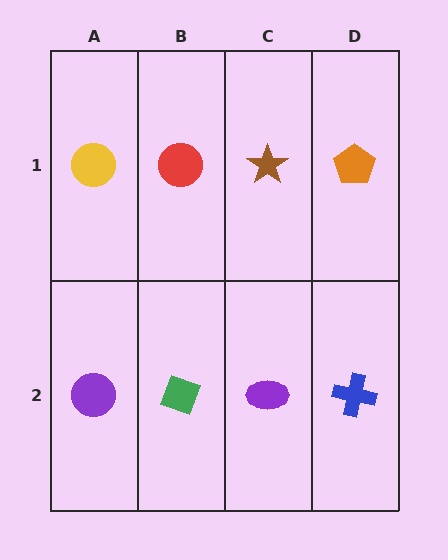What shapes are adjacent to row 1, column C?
A purple ellipse (row 2, column C), a red circle (row 1, column B), an orange pentagon (row 1, column D).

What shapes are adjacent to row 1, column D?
A blue cross (row 2, column D), a brown star (row 1, column C).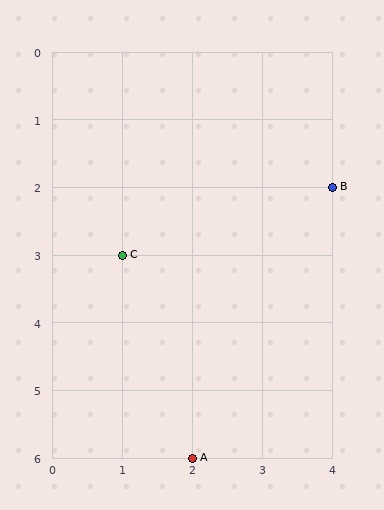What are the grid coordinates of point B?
Point B is at grid coordinates (4, 2).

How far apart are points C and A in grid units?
Points C and A are 1 column and 3 rows apart (about 3.2 grid units diagonally).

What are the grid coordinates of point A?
Point A is at grid coordinates (2, 6).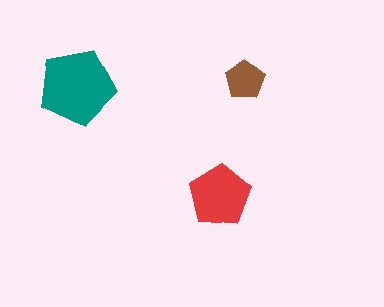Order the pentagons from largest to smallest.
the teal one, the red one, the brown one.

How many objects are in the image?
There are 3 objects in the image.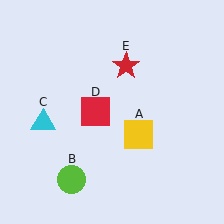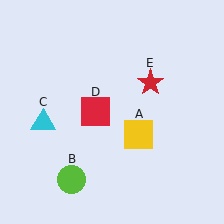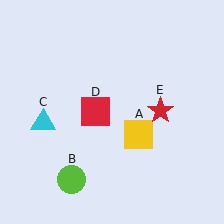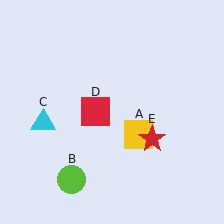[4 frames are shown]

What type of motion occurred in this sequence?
The red star (object E) rotated clockwise around the center of the scene.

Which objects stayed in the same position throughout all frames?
Yellow square (object A) and lime circle (object B) and cyan triangle (object C) and red square (object D) remained stationary.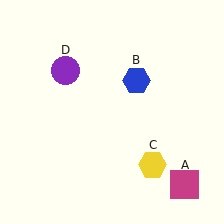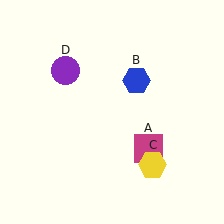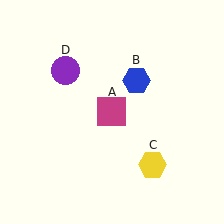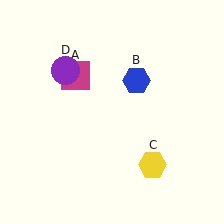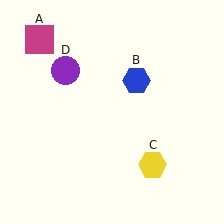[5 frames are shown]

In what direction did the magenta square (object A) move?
The magenta square (object A) moved up and to the left.